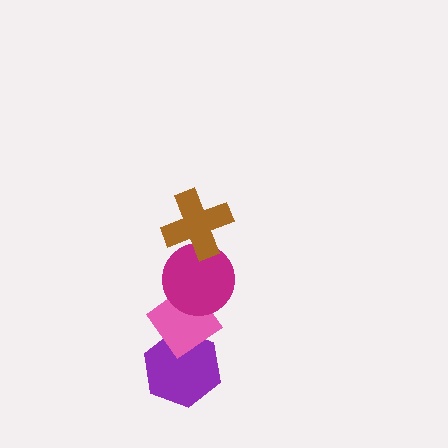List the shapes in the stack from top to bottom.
From top to bottom: the brown cross, the magenta circle, the pink diamond, the purple hexagon.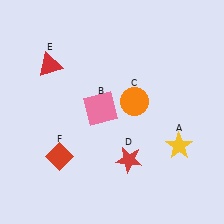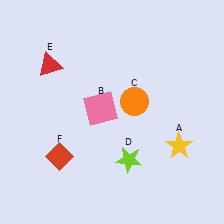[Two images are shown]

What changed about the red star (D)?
In Image 1, D is red. In Image 2, it changed to lime.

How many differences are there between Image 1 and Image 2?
There is 1 difference between the two images.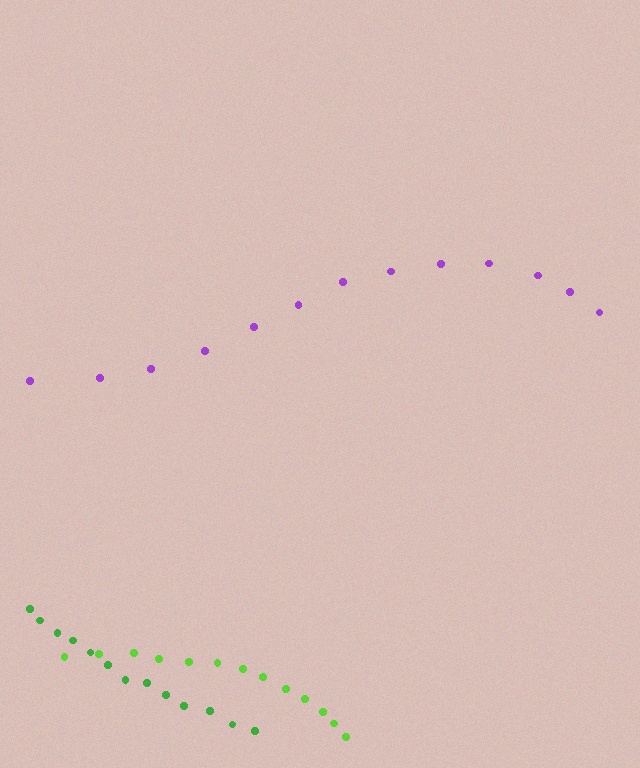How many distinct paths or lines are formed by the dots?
There are 3 distinct paths.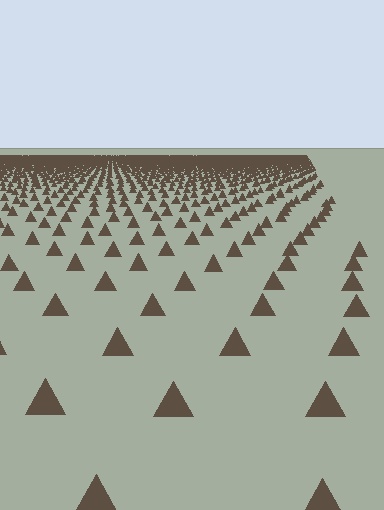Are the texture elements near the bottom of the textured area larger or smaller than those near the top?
Larger. Near the bottom, elements are closer to the viewer and appear at a bigger on-screen size.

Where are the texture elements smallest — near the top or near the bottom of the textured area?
Near the top.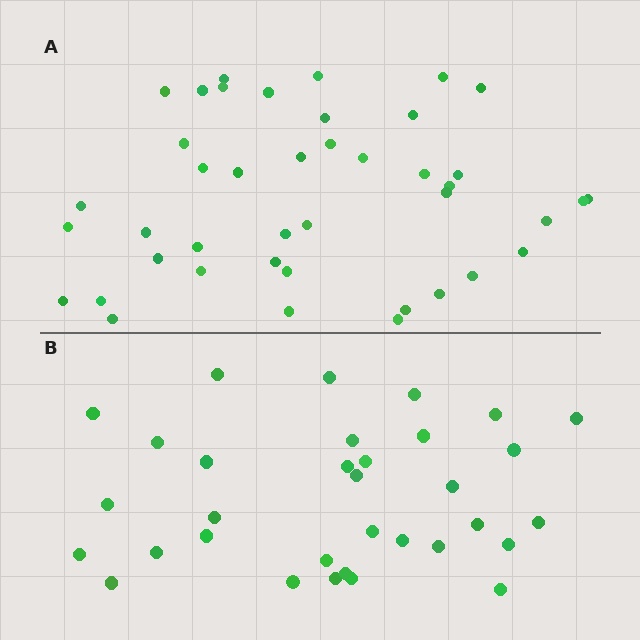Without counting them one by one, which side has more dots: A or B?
Region A (the top region) has more dots.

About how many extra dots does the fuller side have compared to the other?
Region A has roughly 8 or so more dots than region B.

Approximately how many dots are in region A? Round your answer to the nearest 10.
About 40 dots. (The exact count is 42, which rounds to 40.)